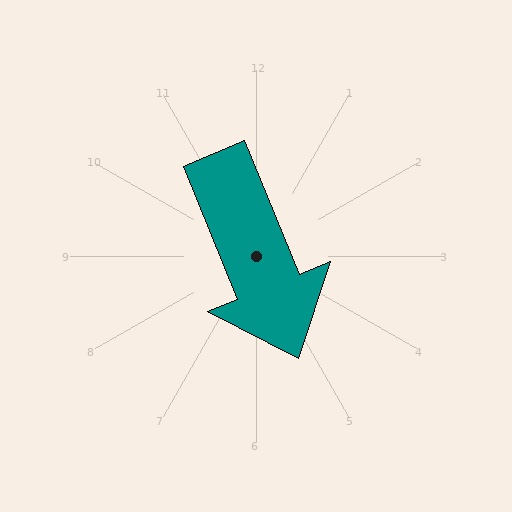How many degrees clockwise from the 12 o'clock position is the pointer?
Approximately 158 degrees.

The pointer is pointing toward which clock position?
Roughly 5 o'clock.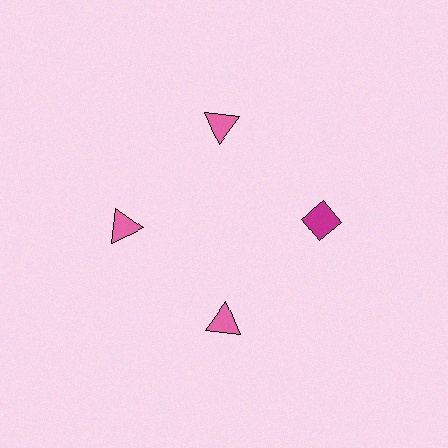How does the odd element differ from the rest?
It differs in both color (magenta instead of pink) and shape (diamond instead of triangle).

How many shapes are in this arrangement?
There are 4 shapes arranged in a ring pattern.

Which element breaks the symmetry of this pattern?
The magenta diamond at roughly the 3 o'clock position breaks the symmetry. All other shapes are pink triangles.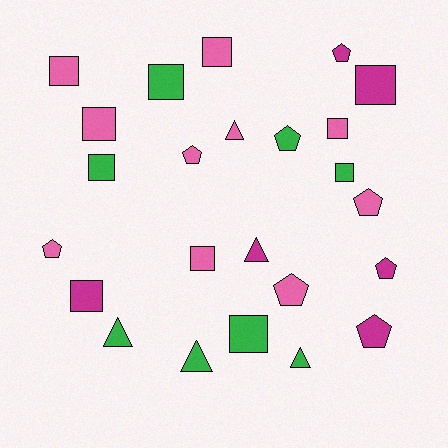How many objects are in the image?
There are 24 objects.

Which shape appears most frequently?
Square, with 11 objects.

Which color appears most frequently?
Pink, with 10 objects.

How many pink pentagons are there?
There are 4 pink pentagons.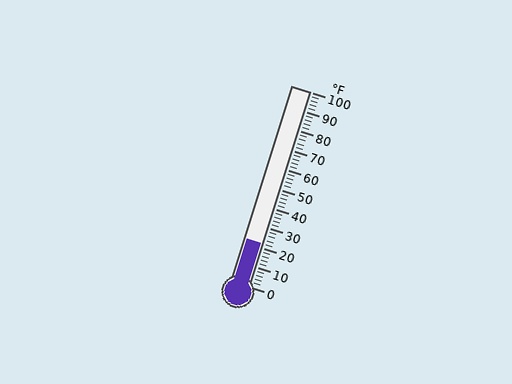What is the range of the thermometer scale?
The thermometer scale ranges from 0°F to 100°F.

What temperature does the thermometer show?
The thermometer shows approximately 22°F.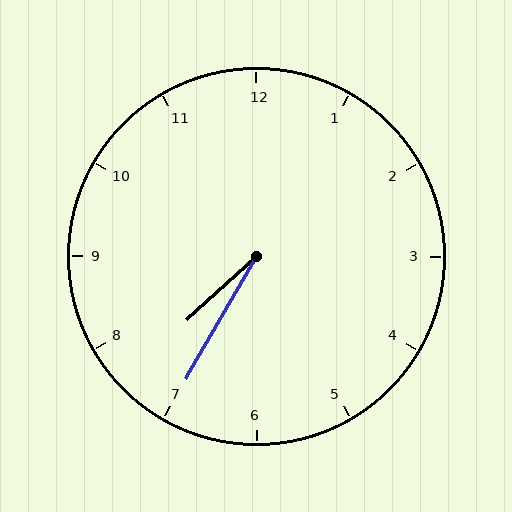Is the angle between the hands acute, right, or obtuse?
It is acute.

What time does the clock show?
7:35.